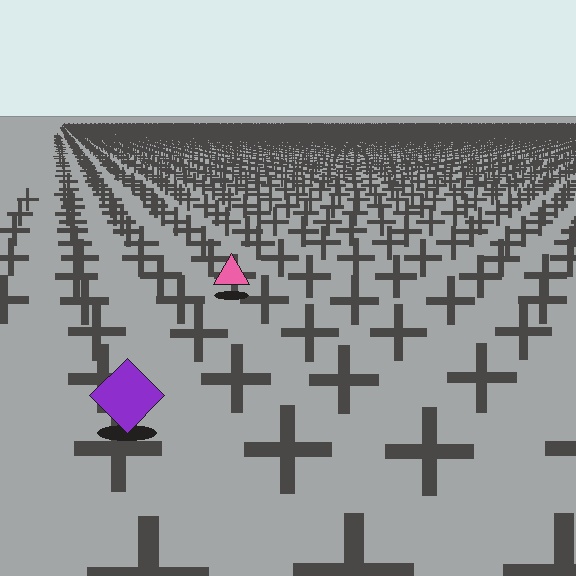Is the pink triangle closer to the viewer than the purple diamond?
No. The purple diamond is closer — you can tell from the texture gradient: the ground texture is coarser near it.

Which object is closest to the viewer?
The purple diamond is closest. The texture marks near it are larger and more spread out.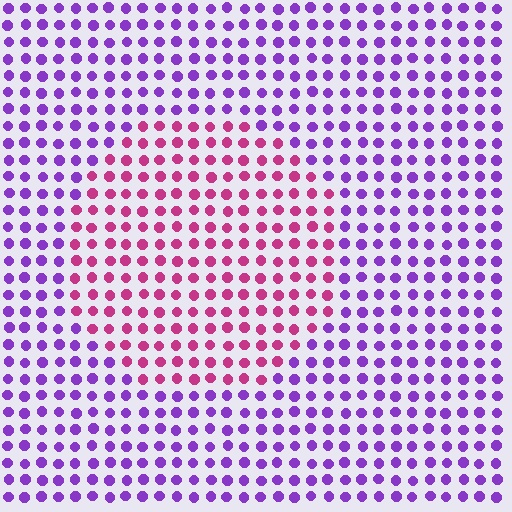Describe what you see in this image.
The image is filled with small purple elements in a uniform arrangement. A circle-shaped region is visible where the elements are tinted to a slightly different hue, forming a subtle color boundary.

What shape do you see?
I see a circle.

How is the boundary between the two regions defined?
The boundary is defined purely by a slight shift in hue (about 51 degrees). Spacing, size, and orientation are identical on both sides.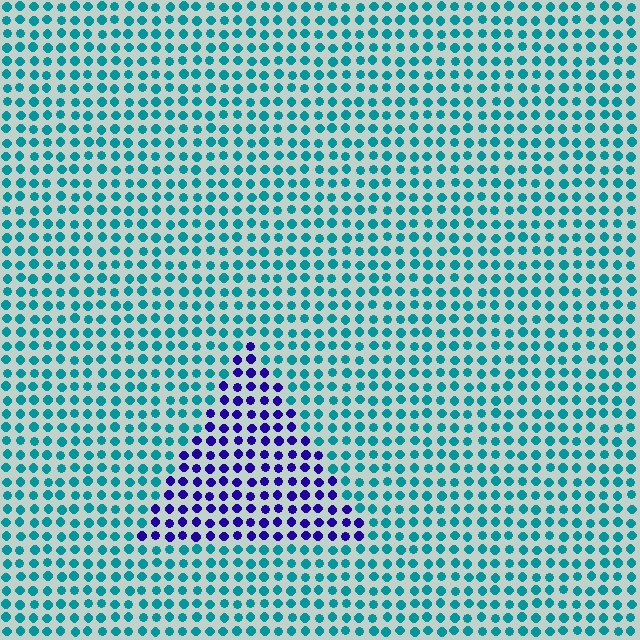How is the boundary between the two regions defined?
The boundary is defined purely by a slight shift in hue (about 69 degrees). Spacing, size, and orientation are identical on both sides.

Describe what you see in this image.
The image is filled with small teal elements in a uniform arrangement. A triangle-shaped region is visible where the elements are tinted to a slightly different hue, forming a subtle color boundary.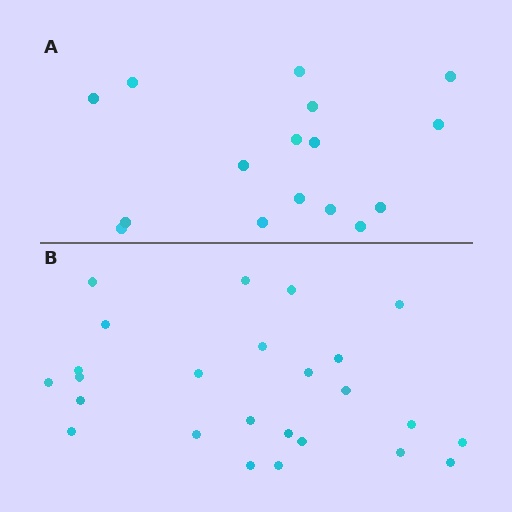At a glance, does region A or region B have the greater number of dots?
Region B (the bottom region) has more dots.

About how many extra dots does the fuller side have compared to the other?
Region B has roughly 8 or so more dots than region A.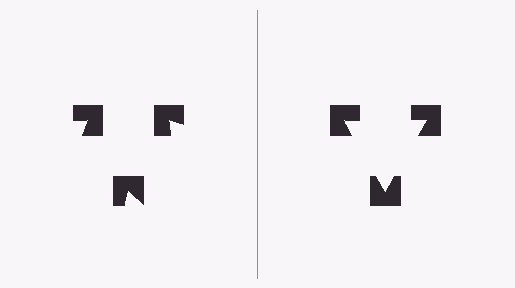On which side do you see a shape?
An illusory triangle appears on the right side. On the left side the wedge cuts are rotated, so no coherent shape forms.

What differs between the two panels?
The notched squares are positioned identically on both sides; only the wedge orientations differ. On the right they align to a triangle; on the left they are misaligned.